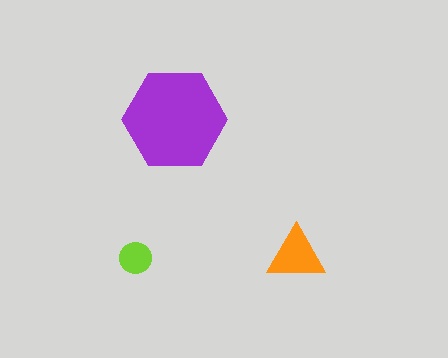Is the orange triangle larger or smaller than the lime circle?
Larger.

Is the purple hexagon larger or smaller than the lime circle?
Larger.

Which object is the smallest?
The lime circle.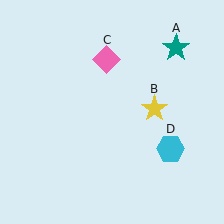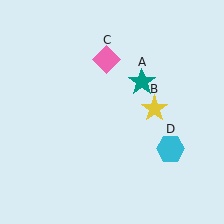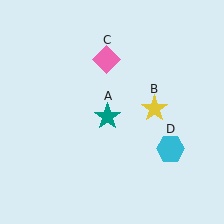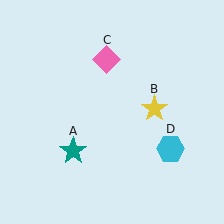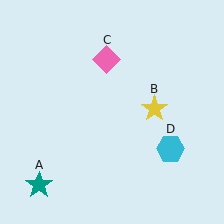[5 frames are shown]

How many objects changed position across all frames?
1 object changed position: teal star (object A).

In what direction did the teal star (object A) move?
The teal star (object A) moved down and to the left.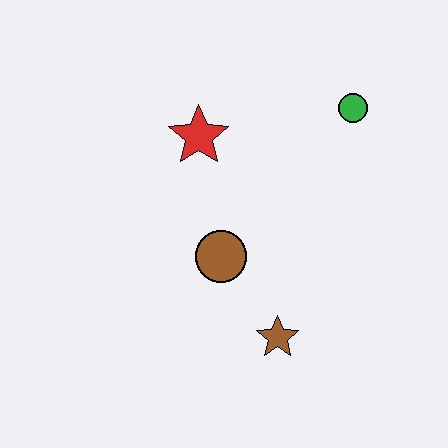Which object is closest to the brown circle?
The brown star is closest to the brown circle.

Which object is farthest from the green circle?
The brown star is farthest from the green circle.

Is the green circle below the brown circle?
No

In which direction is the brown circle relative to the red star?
The brown circle is below the red star.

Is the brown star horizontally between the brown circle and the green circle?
Yes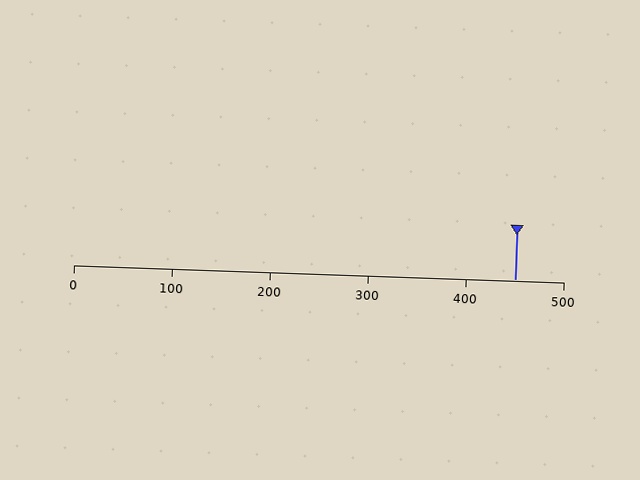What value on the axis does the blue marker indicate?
The marker indicates approximately 450.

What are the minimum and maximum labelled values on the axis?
The axis runs from 0 to 500.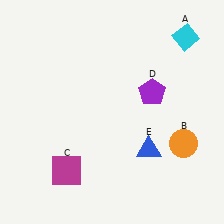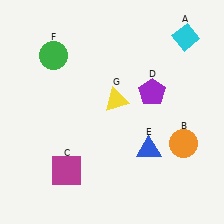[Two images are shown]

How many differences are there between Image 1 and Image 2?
There are 2 differences between the two images.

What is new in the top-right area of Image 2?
A yellow triangle (G) was added in the top-right area of Image 2.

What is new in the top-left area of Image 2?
A green circle (F) was added in the top-left area of Image 2.